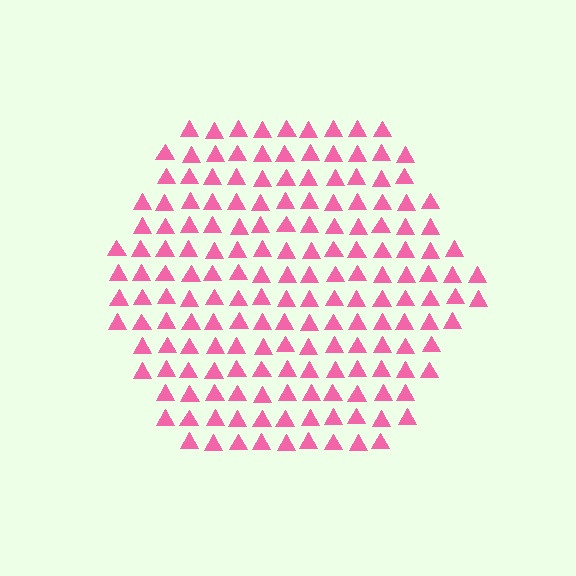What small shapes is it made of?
It is made of small triangles.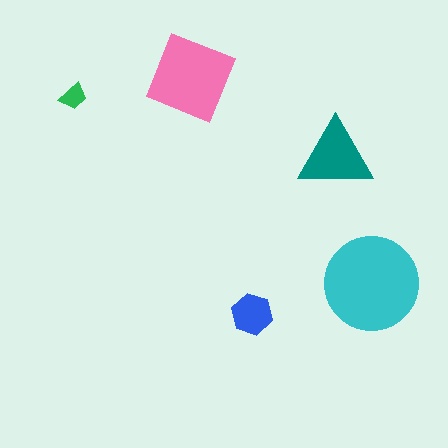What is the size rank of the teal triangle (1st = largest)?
3rd.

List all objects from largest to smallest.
The cyan circle, the pink diamond, the teal triangle, the blue hexagon, the green trapezoid.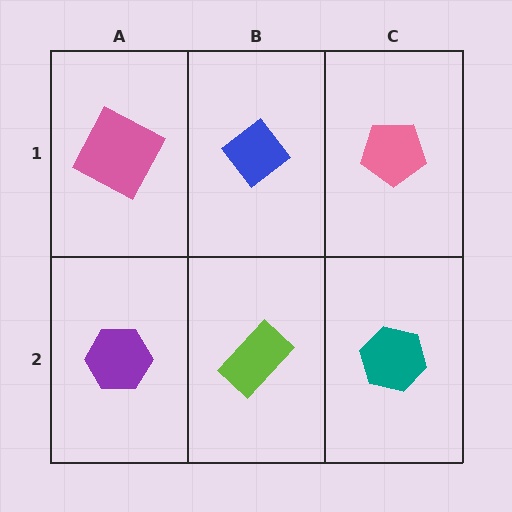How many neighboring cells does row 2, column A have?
2.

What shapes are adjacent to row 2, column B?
A blue diamond (row 1, column B), a purple hexagon (row 2, column A), a teal hexagon (row 2, column C).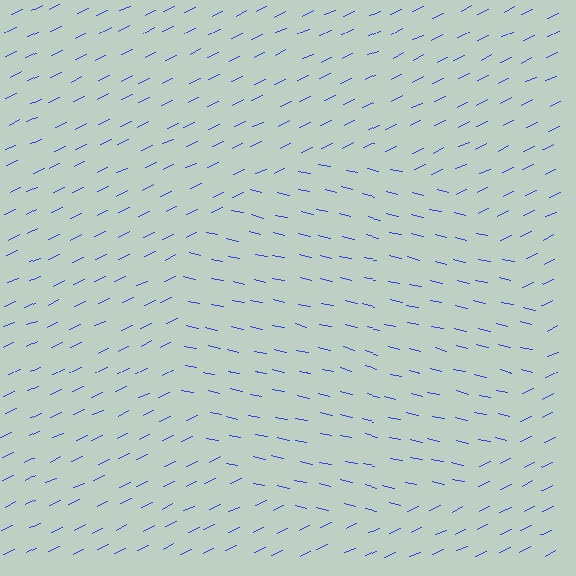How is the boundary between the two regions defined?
The boundary is defined purely by a change in line orientation (approximately 38 degrees difference). All lines are the same color and thickness.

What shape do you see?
I see a circle.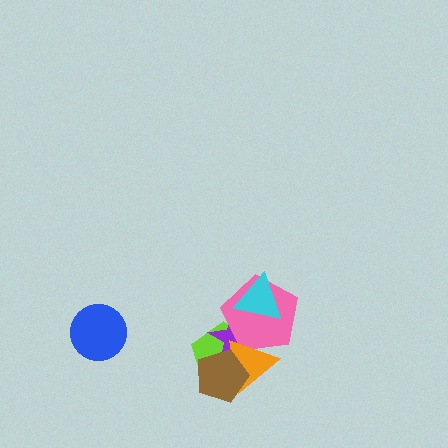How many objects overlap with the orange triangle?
4 objects overlap with the orange triangle.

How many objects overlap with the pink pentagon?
4 objects overlap with the pink pentagon.